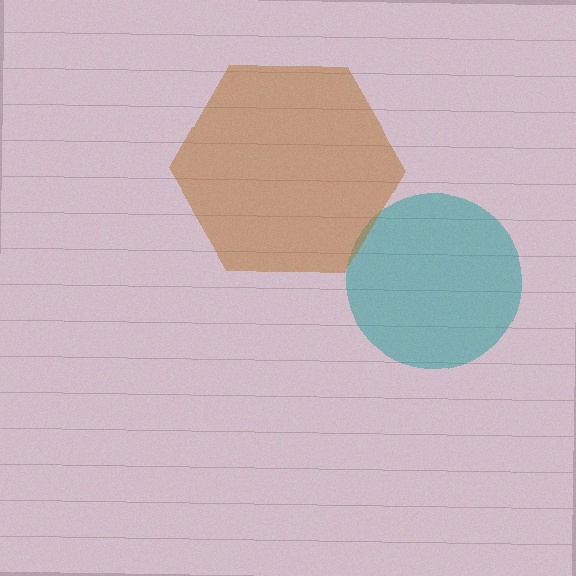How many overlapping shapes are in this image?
There are 2 overlapping shapes in the image.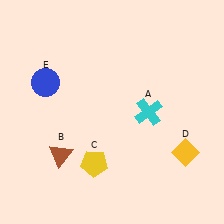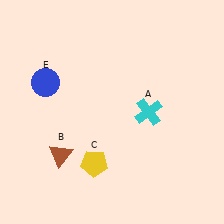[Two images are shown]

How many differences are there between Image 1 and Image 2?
There is 1 difference between the two images.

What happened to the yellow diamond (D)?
The yellow diamond (D) was removed in Image 2. It was in the bottom-right area of Image 1.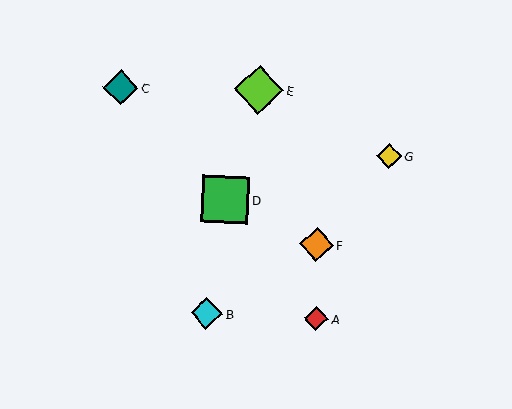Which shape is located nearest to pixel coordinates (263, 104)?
The lime diamond (labeled E) at (259, 90) is nearest to that location.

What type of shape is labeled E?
Shape E is a lime diamond.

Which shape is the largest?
The lime diamond (labeled E) is the largest.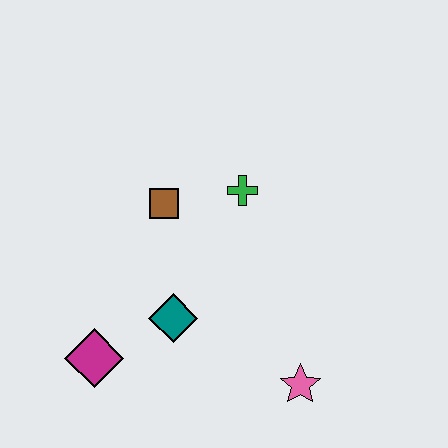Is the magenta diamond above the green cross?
No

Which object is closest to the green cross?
The brown square is closest to the green cross.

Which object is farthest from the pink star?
The brown square is farthest from the pink star.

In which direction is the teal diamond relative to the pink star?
The teal diamond is to the left of the pink star.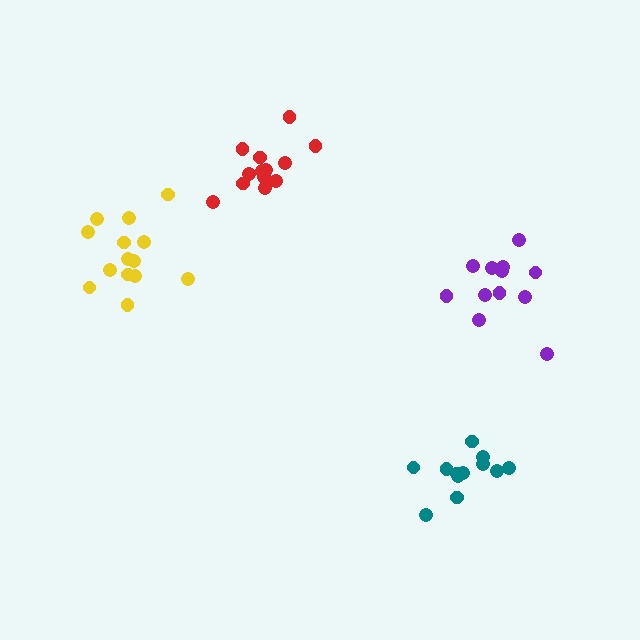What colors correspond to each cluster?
The clusters are colored: yellow, red, teal, purple.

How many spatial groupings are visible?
There are 4 spatial groupings.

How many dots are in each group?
Group 1: 14 dots, Group 2: 13 dots, Group 3: 12 dots, Group 4: 12 dots (51 total).